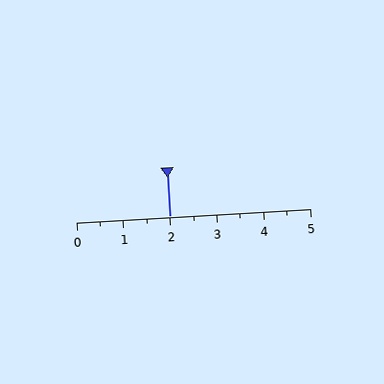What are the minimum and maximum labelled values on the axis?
The axis runs from 0 to 5.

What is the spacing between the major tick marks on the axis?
The major ticks are spaced 1 apart.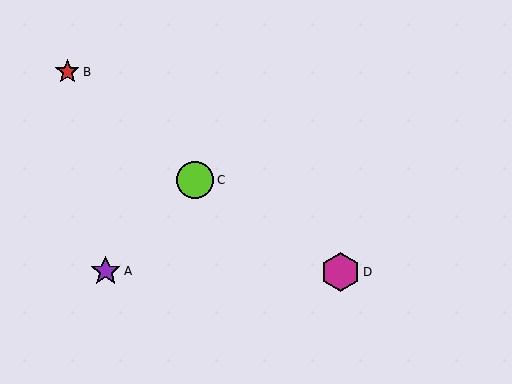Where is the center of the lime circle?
The center of the lime circle is at (195, 180).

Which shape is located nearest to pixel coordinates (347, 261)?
The magenta hexagon (labeled D) at (340, 272) is nearest to that location.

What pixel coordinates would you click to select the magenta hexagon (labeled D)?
Click at (340, 272) to select the magenta hexagon D.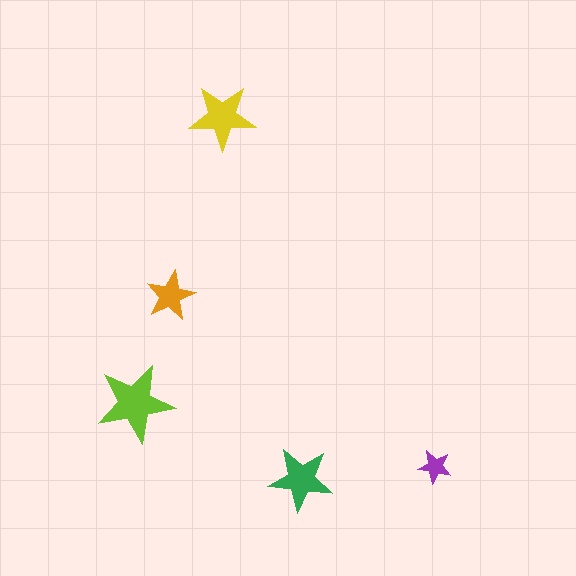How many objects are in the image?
There are 5 objects in the image.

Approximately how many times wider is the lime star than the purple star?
About 2.5 times wider.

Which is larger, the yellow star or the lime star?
The lime one.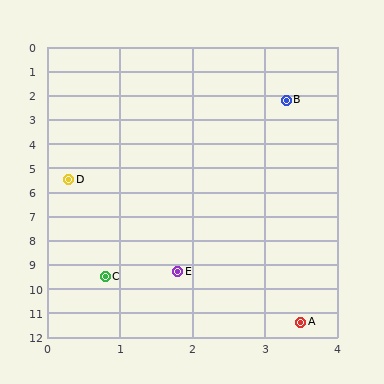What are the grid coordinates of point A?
Point A is at approximately (3.5, 11.4).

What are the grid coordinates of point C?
Point C is at approximately (0.8, 9.5).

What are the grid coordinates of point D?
Point D is at approximately (0.3, 5.5).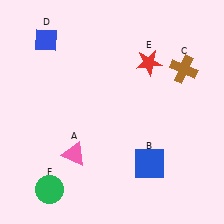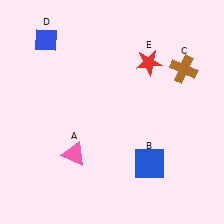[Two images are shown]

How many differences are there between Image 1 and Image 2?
There is 1 difference between the two images.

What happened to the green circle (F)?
The green circle (F) was removed in Image 2. It was in the bottom-left area of Image 1.